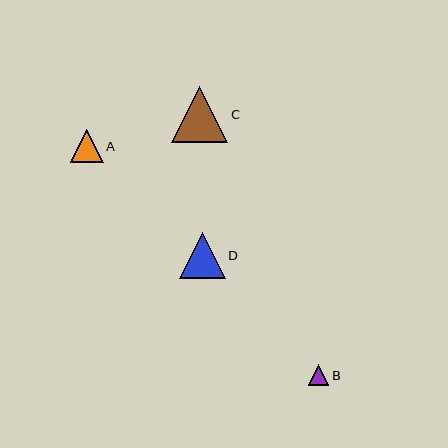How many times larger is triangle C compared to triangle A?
Triangle C is approximately 1.7 times the size of triangle A.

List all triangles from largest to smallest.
From largest to smallest: C, D, A, B.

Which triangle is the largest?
Triangle C is the largest with a size of approximately 56 pixels.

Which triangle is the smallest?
Triangle B is the smallest with a size of approximately 20 pixels.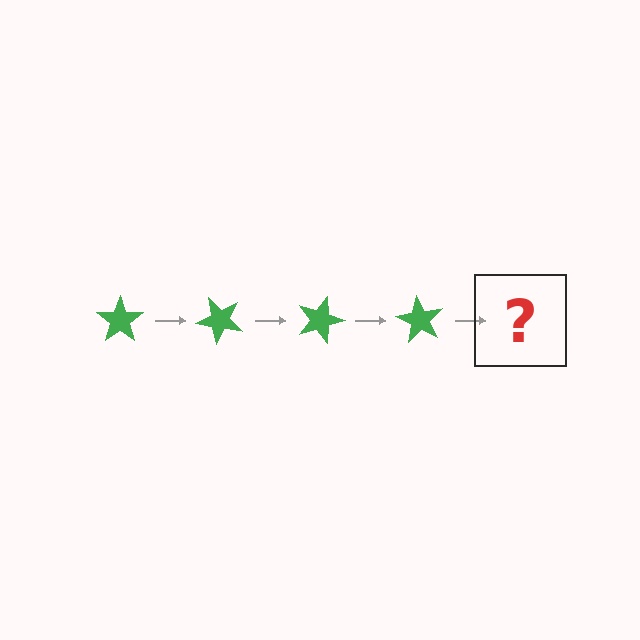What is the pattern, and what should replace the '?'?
The pattern is that the star rotates 45 degrees each step. The '?' should be a green star rotated 180 degrees.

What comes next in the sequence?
The next element should be a green star rotated 180 degrees.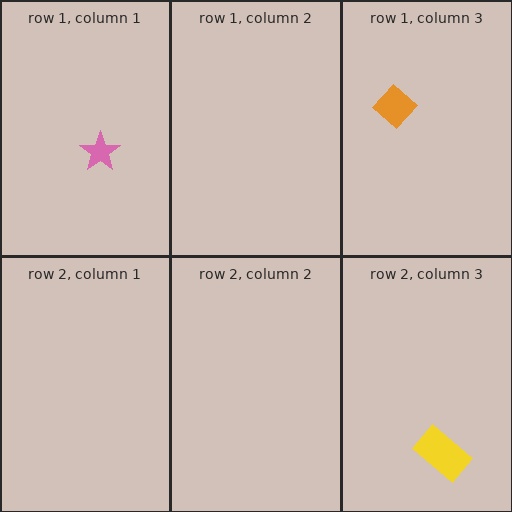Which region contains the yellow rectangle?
The row 2, column 3 region.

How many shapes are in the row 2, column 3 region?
1.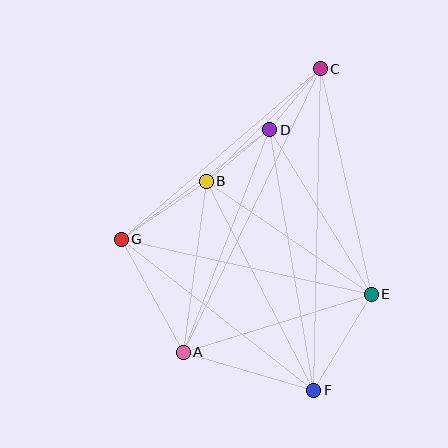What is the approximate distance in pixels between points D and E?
The distance between D and E is approximately 193 pixels.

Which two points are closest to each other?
Points C and D are closest to each other.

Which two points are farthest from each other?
Points C and F are farthest from each other.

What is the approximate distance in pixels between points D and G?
The distance between D and G is approximately 185 pixels.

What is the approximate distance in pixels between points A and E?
The distance between A and E is approximately 197 pixels.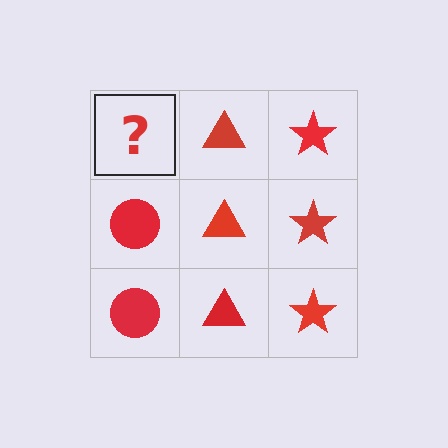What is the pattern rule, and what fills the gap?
The rule is that each column has a consistent shape. The gap should be filled with a red circle.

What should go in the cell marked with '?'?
The missing cell should contain a red circle.